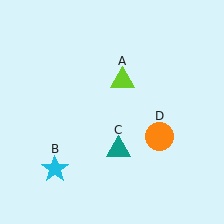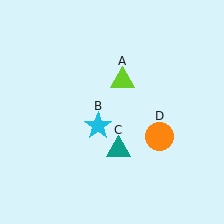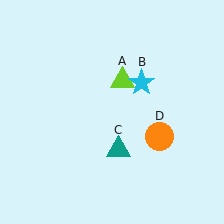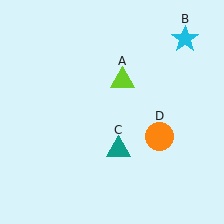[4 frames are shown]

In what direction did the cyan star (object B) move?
The cyan star (object B) moved up and to the right.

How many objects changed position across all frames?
1 object changed position: cyan star (object B).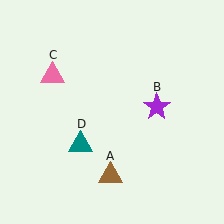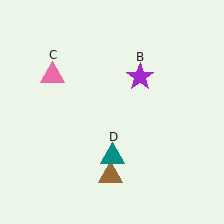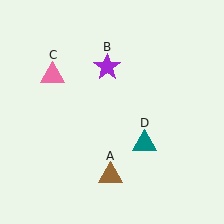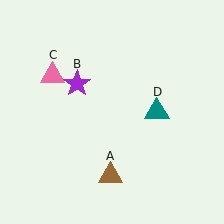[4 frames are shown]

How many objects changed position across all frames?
2 objects changed position: purple star (object B), teal triangle (object D).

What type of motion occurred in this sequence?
The purple star (object B), teal triangle (object D) rotated counterclockwise around the center of the scene.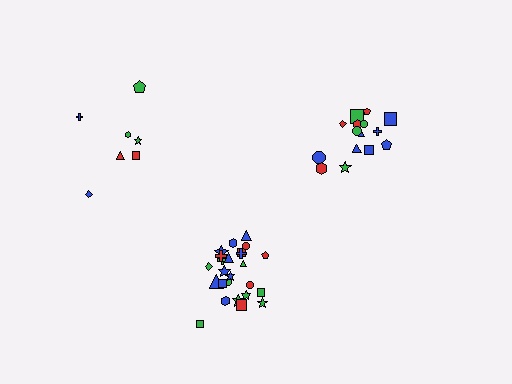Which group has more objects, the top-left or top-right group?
The top-right group.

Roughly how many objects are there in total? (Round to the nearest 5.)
Roughly 45 objects in total.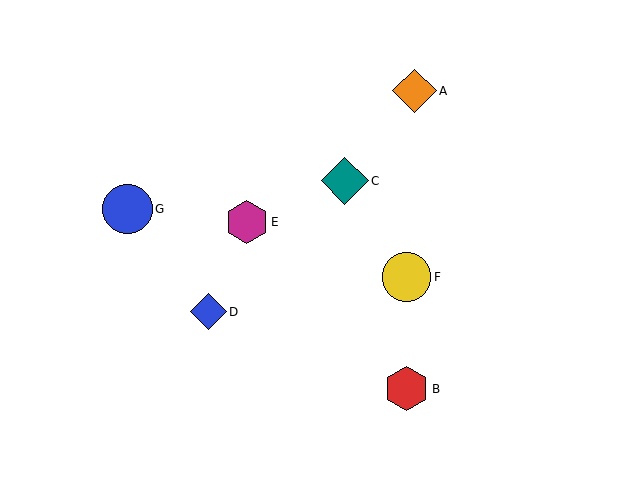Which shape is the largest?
The blue circle (labeled G) is the largest.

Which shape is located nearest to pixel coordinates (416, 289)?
The yellow circle (labeled F) at (407, 277) is nearest to that location.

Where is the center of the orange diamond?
The center of the orange diamond is at (414, 91).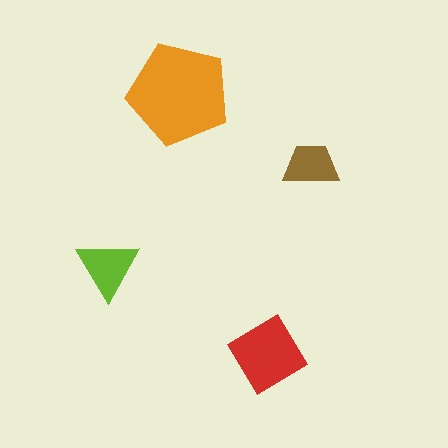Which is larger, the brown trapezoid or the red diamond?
The red diamond.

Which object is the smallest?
The brown trapezoid.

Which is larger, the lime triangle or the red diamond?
The red diamond.